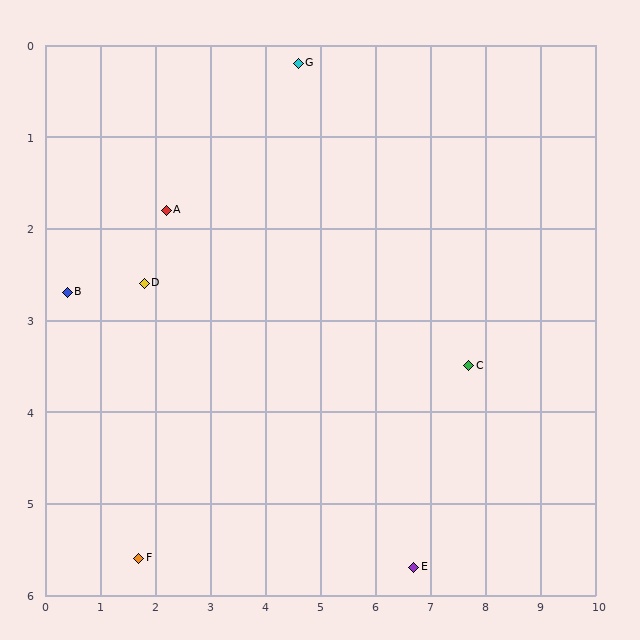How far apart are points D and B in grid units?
Points D and B are about 1.4 grid units apart.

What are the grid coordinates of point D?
Point D is at approximately (1.8, 2.6).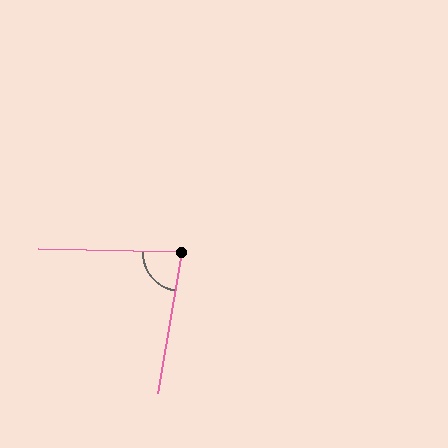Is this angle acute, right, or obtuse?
It is acute.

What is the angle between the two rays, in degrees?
Approximately 82 degrees.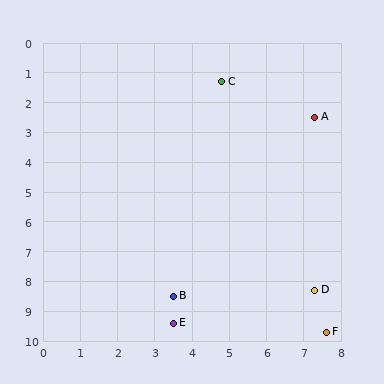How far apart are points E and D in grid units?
Points E and D are about 4.0 grid units apart.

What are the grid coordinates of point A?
Point A is at approximately (7.3, 2.5).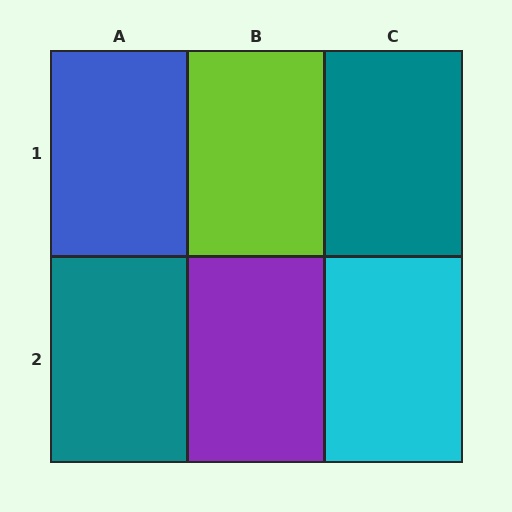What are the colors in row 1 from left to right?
Blue, lime, teal.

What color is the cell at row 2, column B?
Purple.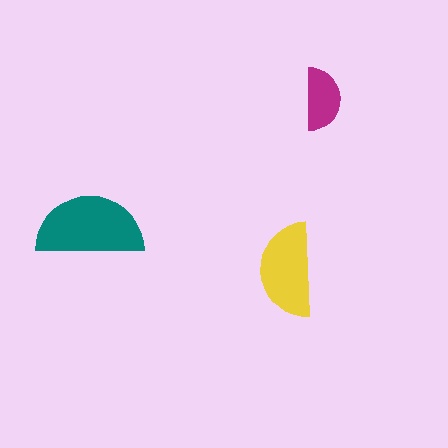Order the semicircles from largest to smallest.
the teal one, the yellow one, the magenta one.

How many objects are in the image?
There are 3 objects in the image.